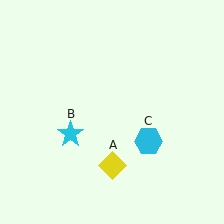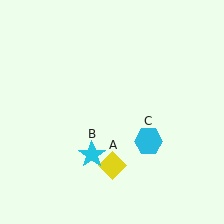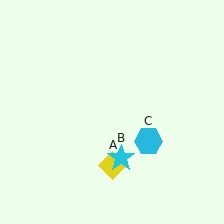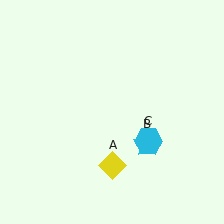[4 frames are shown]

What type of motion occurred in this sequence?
The cyan star (object B) rotated counterclockwise around the center of the scene.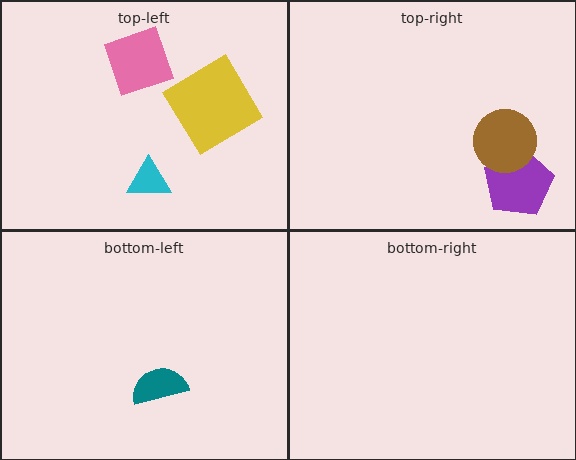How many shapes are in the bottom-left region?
1.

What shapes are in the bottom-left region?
The teal semicircle.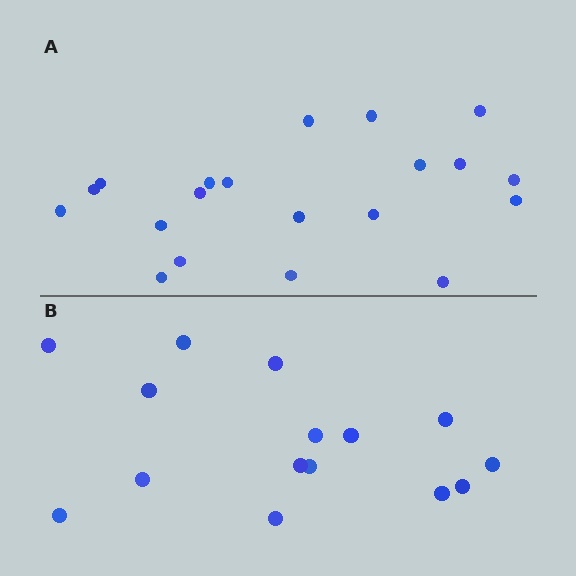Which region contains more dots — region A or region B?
Region A (the top region) has more dots.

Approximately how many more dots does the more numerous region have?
Region A has about 5 more dots than region B.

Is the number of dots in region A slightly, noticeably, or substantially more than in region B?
Region A has noticeably more, but not dramatically so. The ratio is roughly 1.3 to 1.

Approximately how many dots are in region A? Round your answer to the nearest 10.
About 20 dots.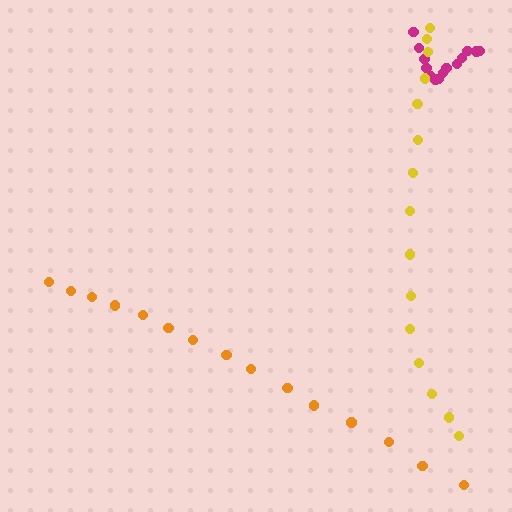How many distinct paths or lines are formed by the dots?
There are 3 distinct paths.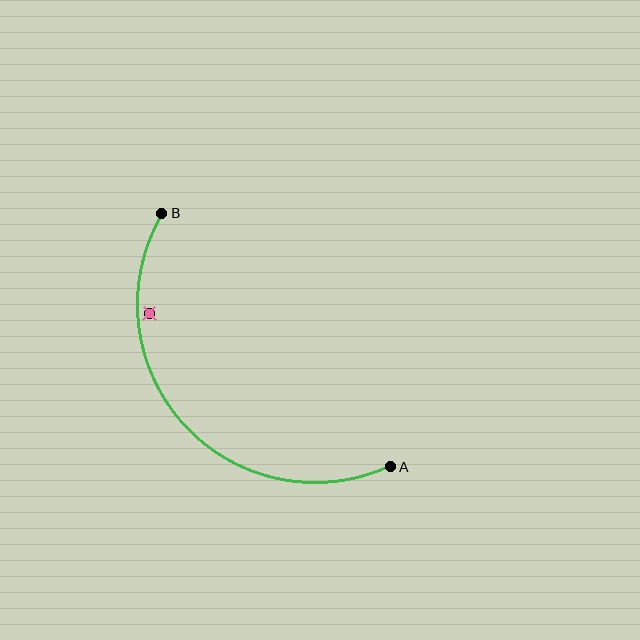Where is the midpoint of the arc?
The arc midpoint is the point on the curve farthest from the straight line joining A and B. It sits below and to the left of that line.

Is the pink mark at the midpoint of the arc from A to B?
No — the pink mark does not lie on the arc at all. It sits slightly inside the curve.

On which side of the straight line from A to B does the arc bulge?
The arc bulges below and to the left of the straight line connecting A and B.